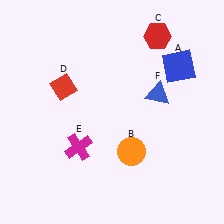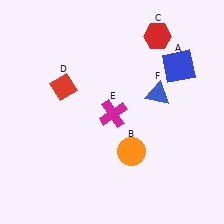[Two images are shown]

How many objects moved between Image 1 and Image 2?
1 object moved between the two images.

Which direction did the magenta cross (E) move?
The magenta cross (E) moved right.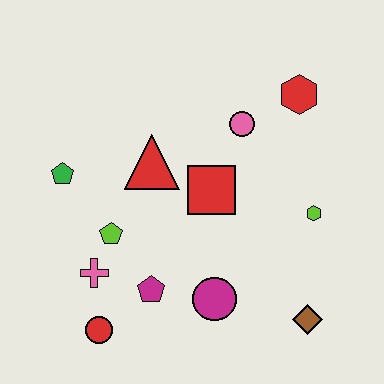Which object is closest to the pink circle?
The red hexagon is closest to the pink circle.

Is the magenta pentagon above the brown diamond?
Yes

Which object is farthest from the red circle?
The red hexagon is farthest from the red circle.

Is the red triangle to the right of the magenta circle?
No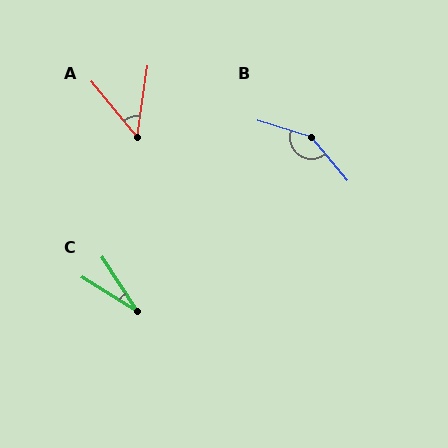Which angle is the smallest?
C, at approximately 25 degrees.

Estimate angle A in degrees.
Approximately 48 degrees.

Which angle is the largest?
B, at approximately 147 degrees.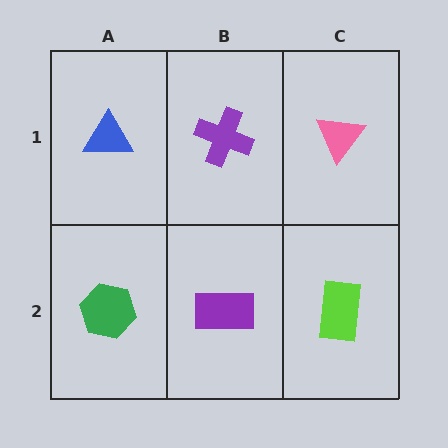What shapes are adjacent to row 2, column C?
A pink triangle (row 1, column C), a purple rectangle (row 2, column B).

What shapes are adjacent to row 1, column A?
A green hexagon (row 2, column A), a purple cross (row 1, column B).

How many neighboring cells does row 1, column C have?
2.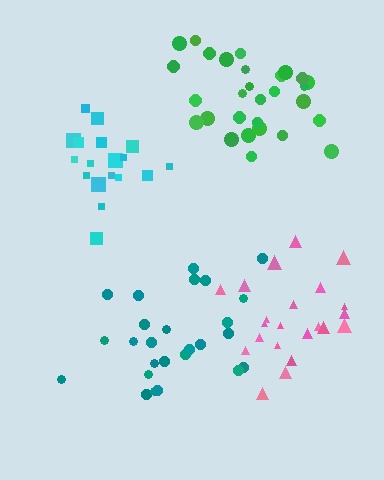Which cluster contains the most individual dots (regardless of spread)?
Green (30).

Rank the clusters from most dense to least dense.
cyan, green, pink, teal.